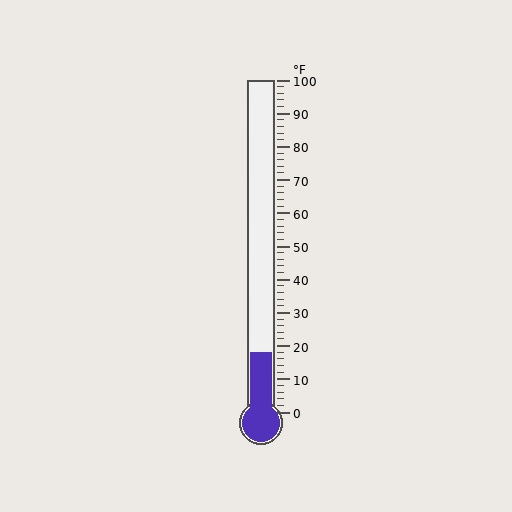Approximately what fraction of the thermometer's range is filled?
The thermometer is filled to approximately 20% of its range.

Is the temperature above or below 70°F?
The temperature is below 70°F.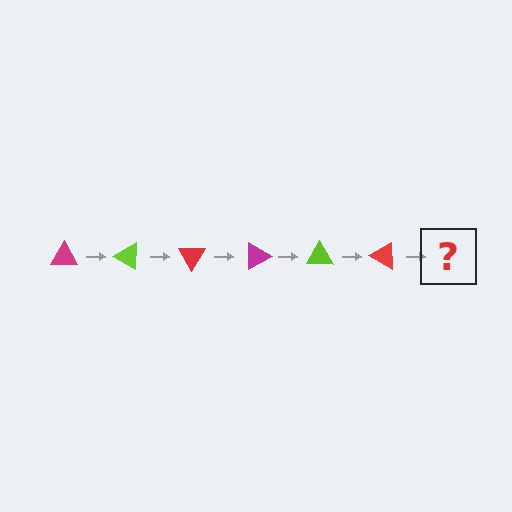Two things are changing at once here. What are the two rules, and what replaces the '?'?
The two rules are that it rotates 30 degrees each step and the color cycles through magenta, lime, and red. The '?' should be a magenta triangle, rotated 180 degrees from the start.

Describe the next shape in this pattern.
It should be a magenta triangle, rotated 180 degrees from the start.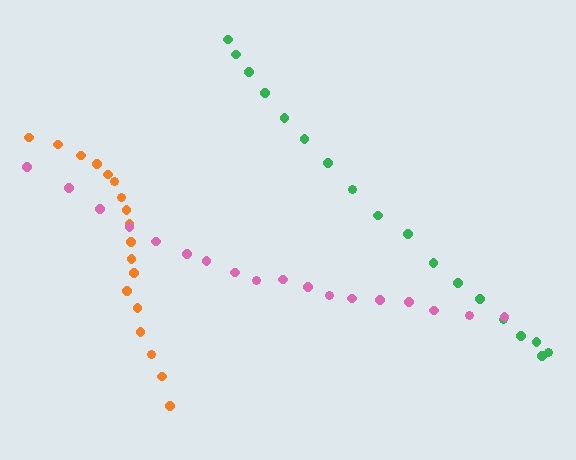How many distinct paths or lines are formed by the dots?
There are 3 distinct paths.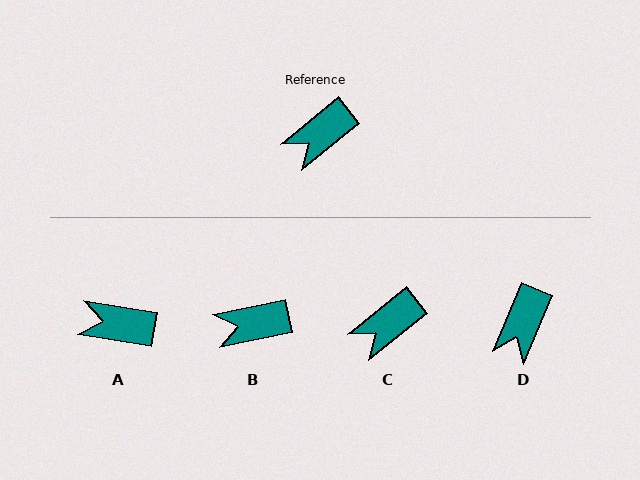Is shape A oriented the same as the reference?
No, it is off by about 48 degrees.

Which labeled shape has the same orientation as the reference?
C.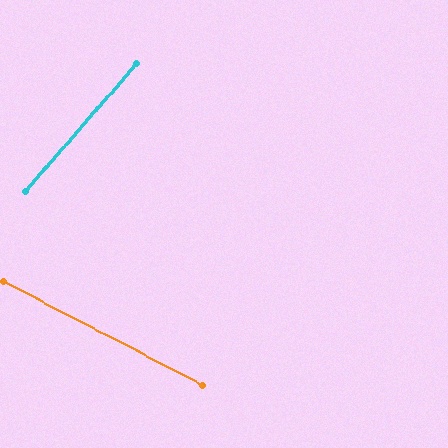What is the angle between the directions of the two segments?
Approximately 76 degrees.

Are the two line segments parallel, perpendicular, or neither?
Neither parallel nor perpendicular — they differ by about 76°.